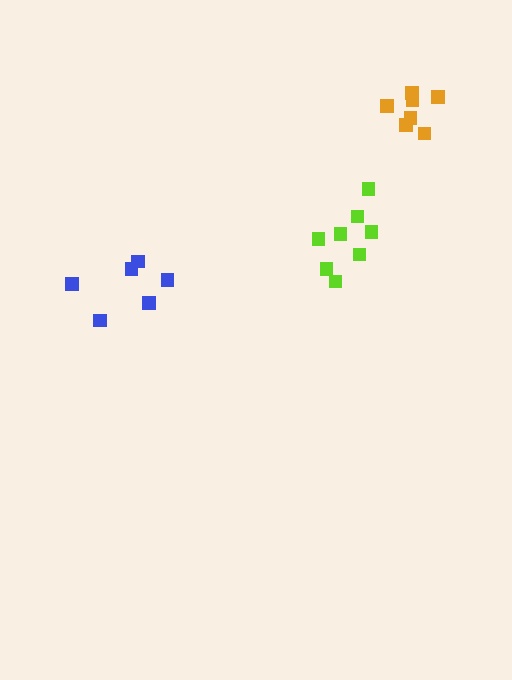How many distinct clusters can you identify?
There are 3 distinct clusters.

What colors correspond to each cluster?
The clusters are colored: blue, orange, lime.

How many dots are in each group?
Group 1: 6 dots, Group 2: 7 dots, Group 3: 8 dots (21 total).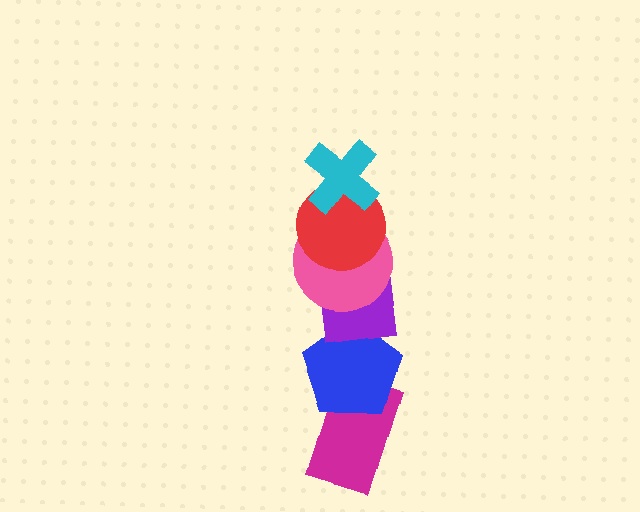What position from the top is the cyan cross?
The cyan cross is 1st from the top.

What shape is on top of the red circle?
The cyan cross is on top of the red circle.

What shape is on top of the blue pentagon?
The purple square is on top of the blue pentagon.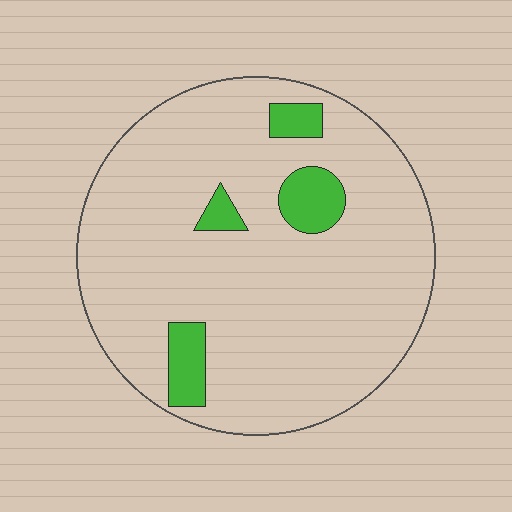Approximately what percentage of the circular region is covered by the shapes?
Approximately 10%.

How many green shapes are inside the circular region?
4.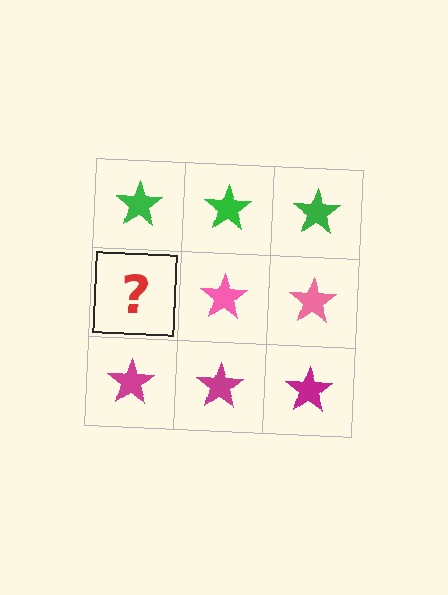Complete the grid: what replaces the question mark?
The question mark should be replaced with a pink star.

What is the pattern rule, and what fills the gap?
The rule is that each row has a consistent color. The gap should be filled with a pink star.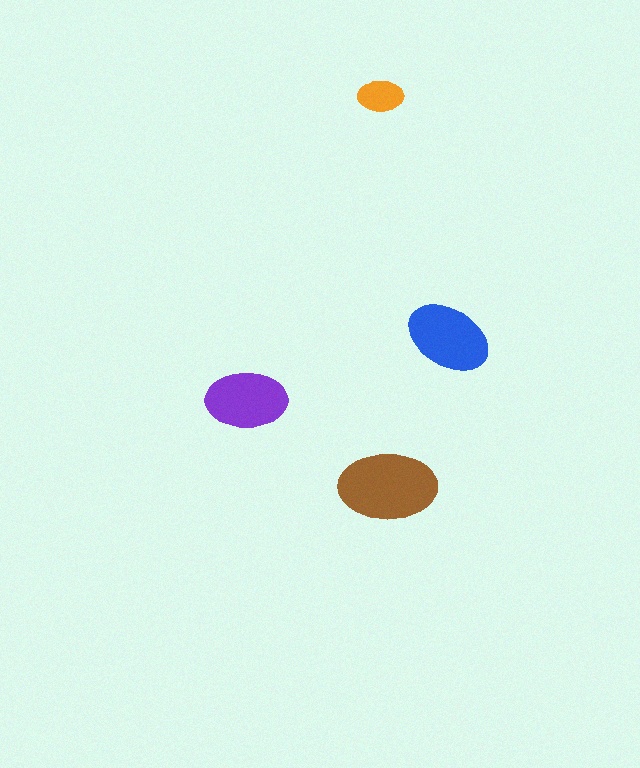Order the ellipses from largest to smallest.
the brown one, the blue one, the purple one, the orange one.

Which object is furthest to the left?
The purple ellipse is leftmost.